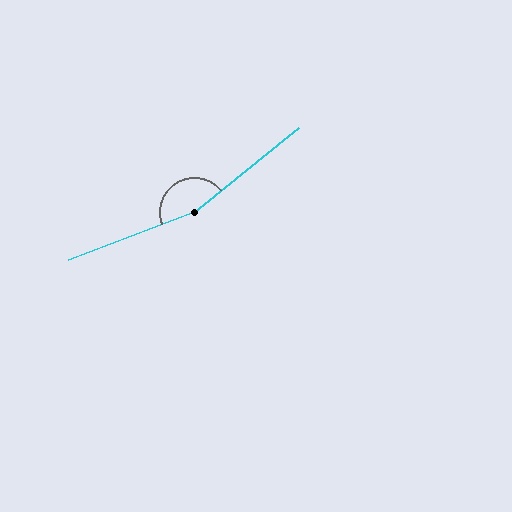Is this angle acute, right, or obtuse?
It is obtuse.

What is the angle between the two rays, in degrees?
Approximately 162 degrees.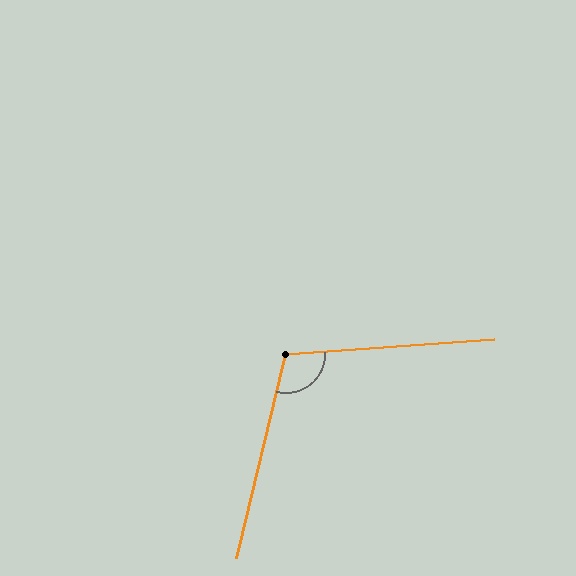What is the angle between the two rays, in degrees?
Approximately 108 degrees.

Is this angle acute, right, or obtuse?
It is obtuse.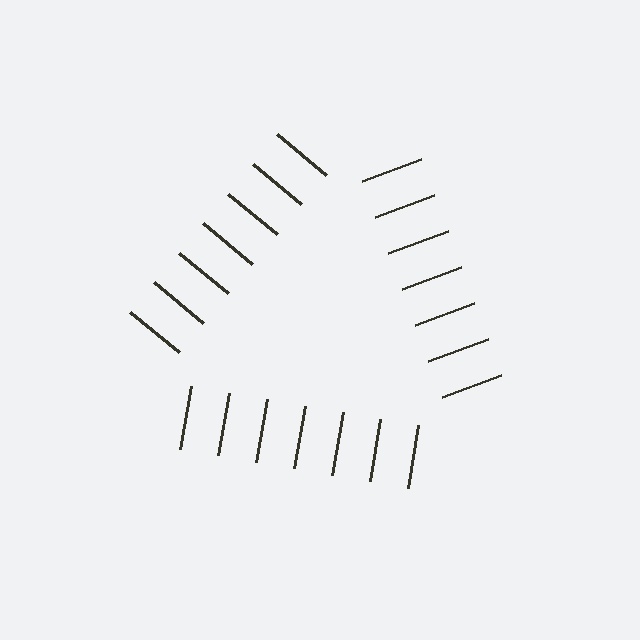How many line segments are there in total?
21 — 7 along each of the 3 edges.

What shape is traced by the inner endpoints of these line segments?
An illusory triangle — the line segments terminate on its edges but no continuous stroke is drawn.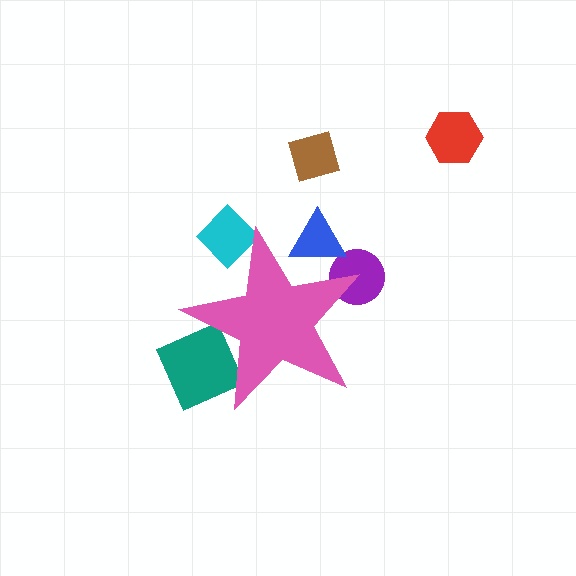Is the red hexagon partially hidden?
No, the red hexagon is fully visible.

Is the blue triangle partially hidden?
Yes, the blue triangle is partially hidden behind the pink star.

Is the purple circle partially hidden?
Yes, the purple circle is partially hidden behind the pink star.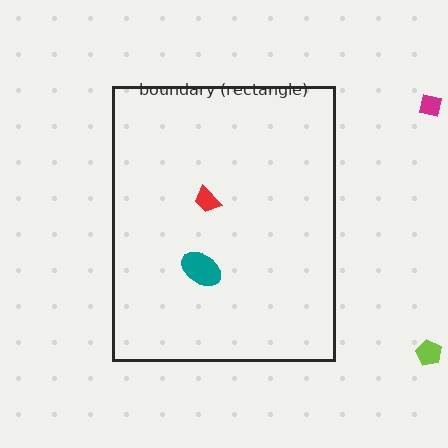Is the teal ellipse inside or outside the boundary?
Inside.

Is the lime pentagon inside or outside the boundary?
Outside.